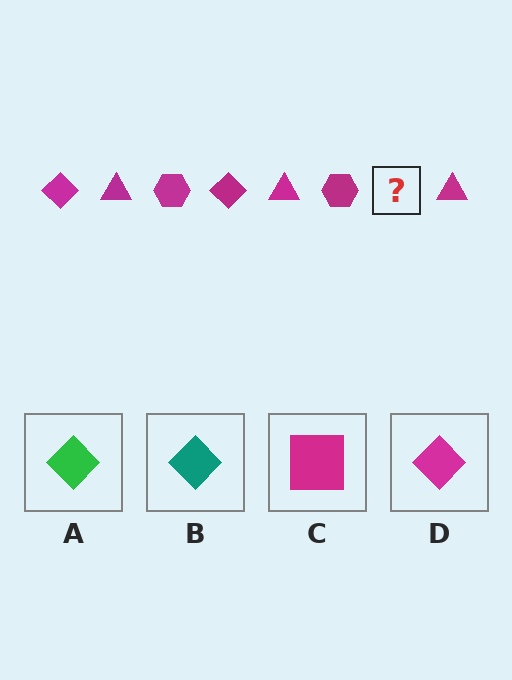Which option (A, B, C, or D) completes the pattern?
D.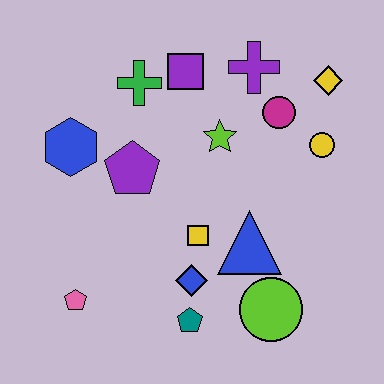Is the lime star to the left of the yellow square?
No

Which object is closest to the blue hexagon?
The purple pentagon is closest to the blue hexagon.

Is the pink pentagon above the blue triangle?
No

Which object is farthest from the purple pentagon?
The yellow diamond is farthest from the purple pentagon.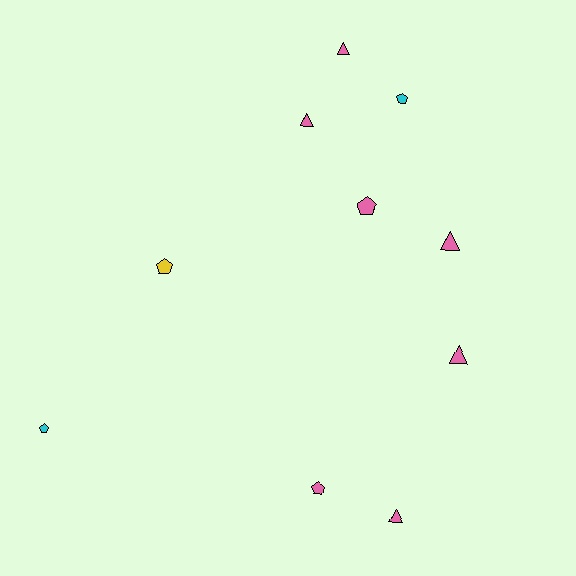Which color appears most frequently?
Pink, with 7 objects.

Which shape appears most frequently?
Pentagon, with 5 objects.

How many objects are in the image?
There are 10 objects.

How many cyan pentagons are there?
There are 2 cyan pentagons.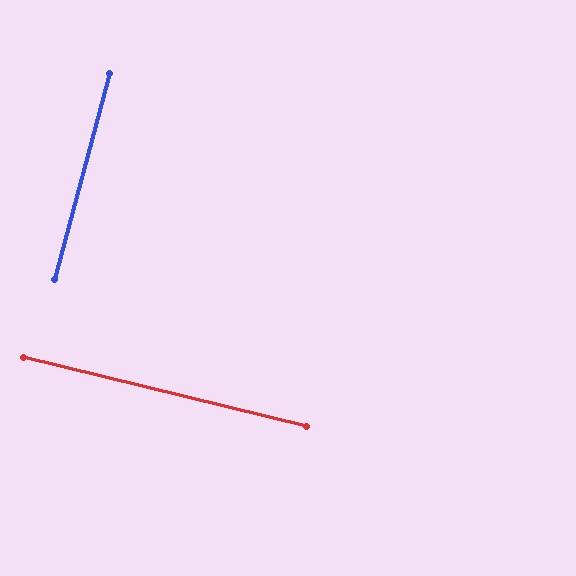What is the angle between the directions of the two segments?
Approximately 89 degrees.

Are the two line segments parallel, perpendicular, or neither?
Perpendicular — they meet at approximately 89°.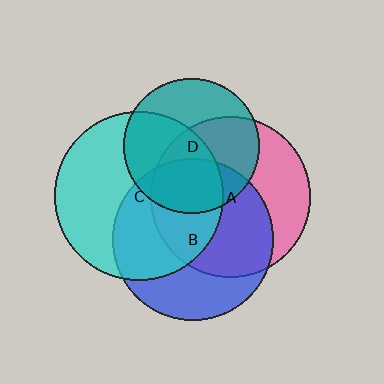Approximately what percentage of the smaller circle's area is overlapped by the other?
Approximately 30%.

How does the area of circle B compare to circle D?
Approximately 1.4 times.